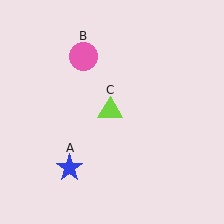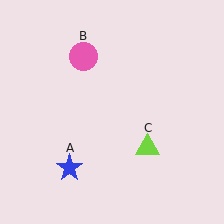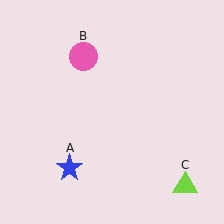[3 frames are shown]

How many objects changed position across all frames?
1 object changed position: lime triangle (object C).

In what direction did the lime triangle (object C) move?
The lime triangle (object C) moved down and to the right.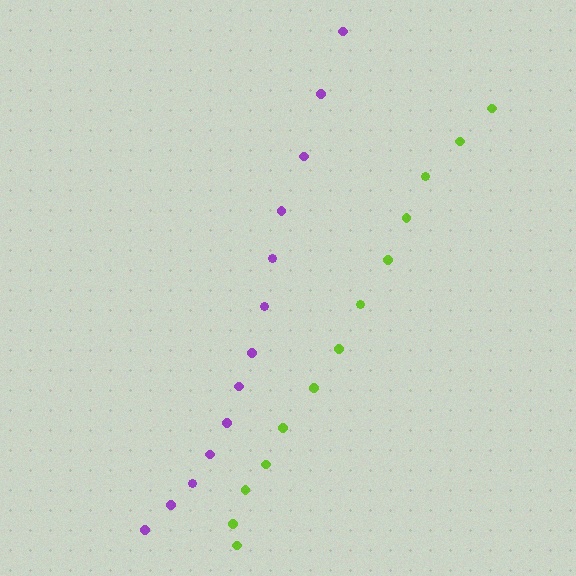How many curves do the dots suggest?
There are 2 distinct paths.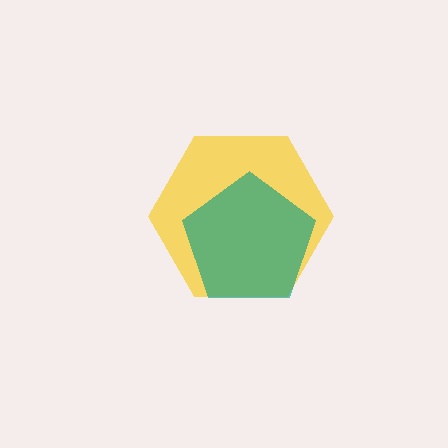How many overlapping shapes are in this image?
There are 2 overlapping shapes in the image.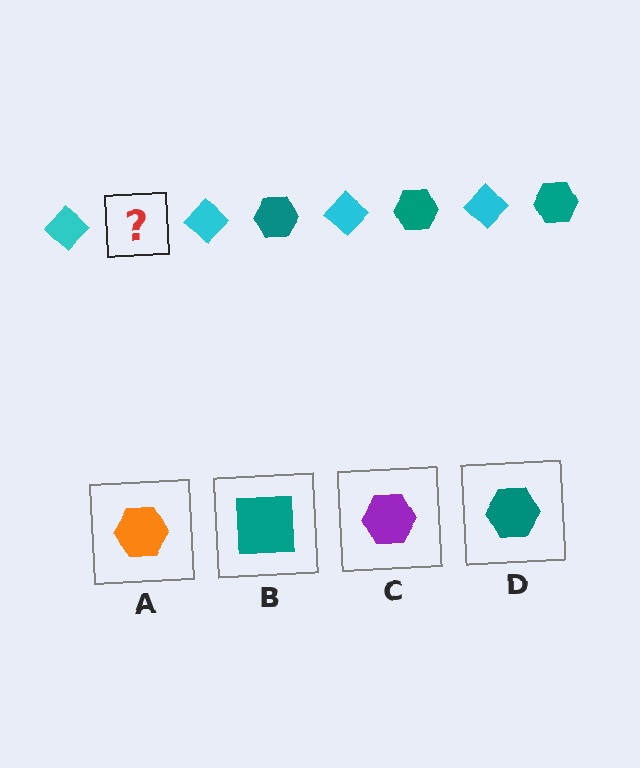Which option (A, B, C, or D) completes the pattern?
D.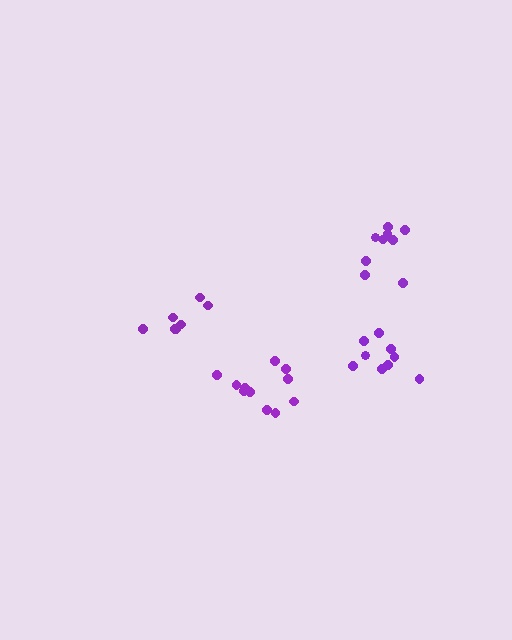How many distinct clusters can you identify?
There are 4 distinct clusters.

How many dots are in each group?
Group 1: 9 dots, Group 2: 9 dots, Group 3: 7 dots, Group 4: 11 dots (36 total).